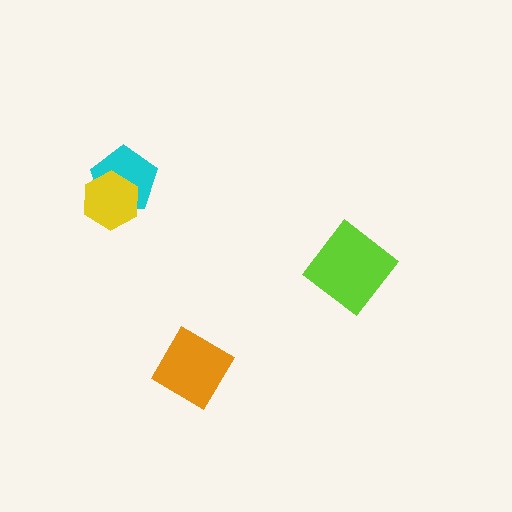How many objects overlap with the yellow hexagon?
1 object overlaps with the yellow hexagon.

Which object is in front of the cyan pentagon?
The yellow hexagon is in front of the cyan pentagon.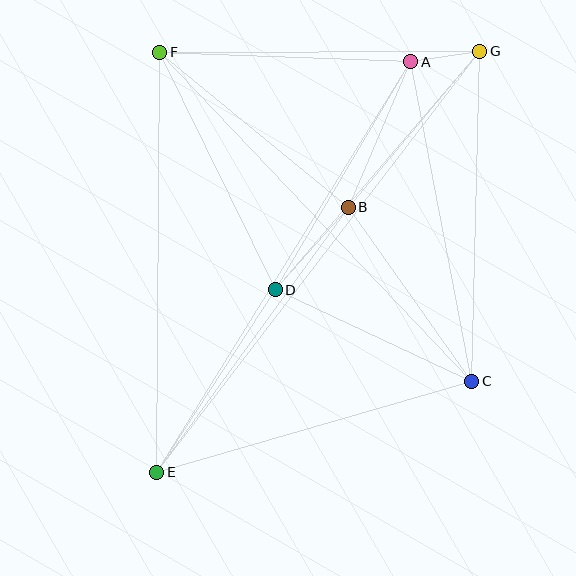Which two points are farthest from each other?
Points E and G are farthest from each other.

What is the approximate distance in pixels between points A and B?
The distance between A and B is approximately 158 pixels.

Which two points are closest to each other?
Points A and G are closest to each other.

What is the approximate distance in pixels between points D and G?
The distance between D and G is approximately 314 pixels.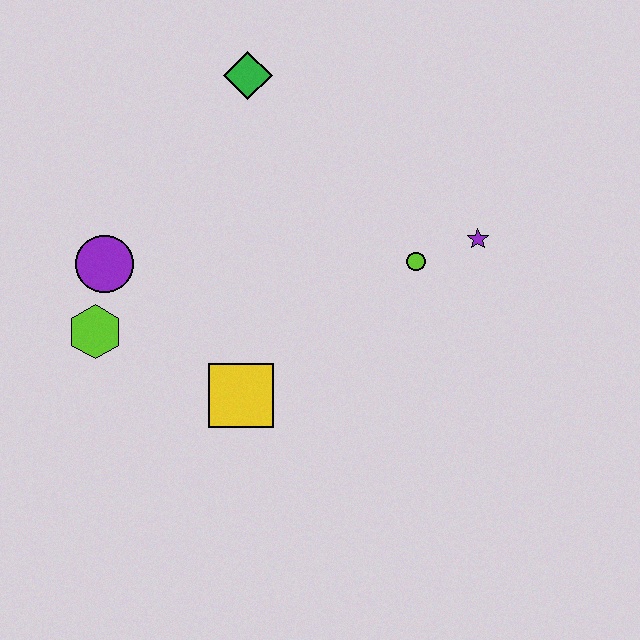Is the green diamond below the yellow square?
No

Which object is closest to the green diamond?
The purple circle is closest to the green diamond.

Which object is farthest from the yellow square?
The green diamond is farthest from the yellow square.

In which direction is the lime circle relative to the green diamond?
The lime circle is below the green diamond.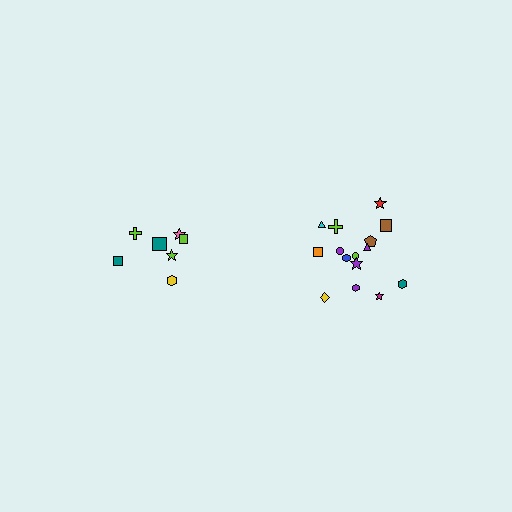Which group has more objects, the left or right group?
The right group.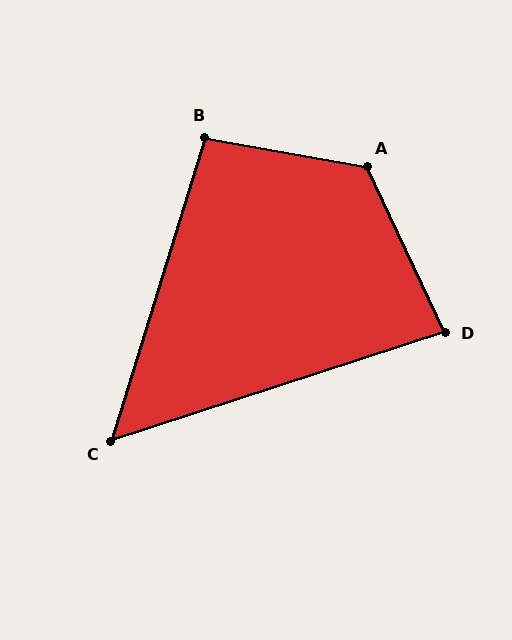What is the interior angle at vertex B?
Approximately 97 degrees (obtuse).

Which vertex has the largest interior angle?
A, at approximately 125 degrees.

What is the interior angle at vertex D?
Approximately 83 degrees (acute).